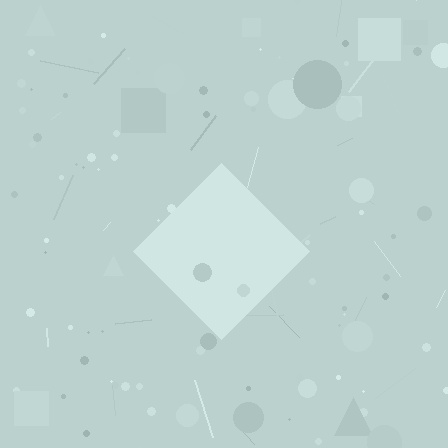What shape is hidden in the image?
A diamond is hidden in the image.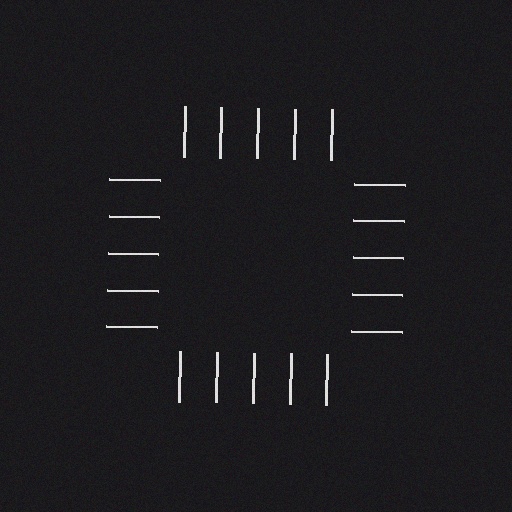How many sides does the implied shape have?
4 sides — the line-ends trace a square.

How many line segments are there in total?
20 — 5 along each of the 4 edges.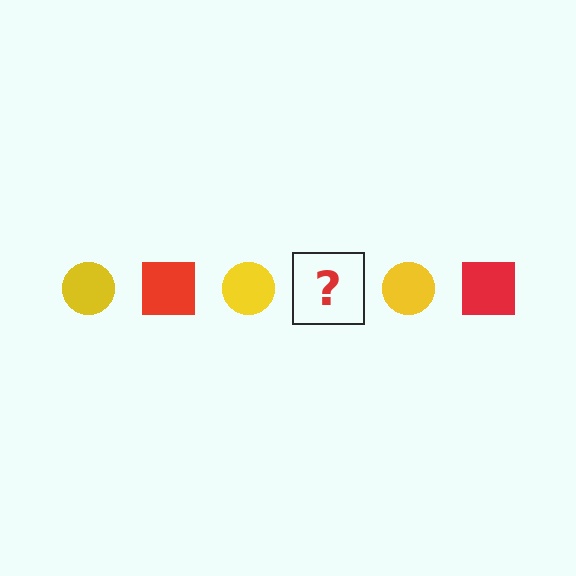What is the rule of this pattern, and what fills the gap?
The rule is that the pattern alternates between yellow circle and red square. The gap should be filled with a red square.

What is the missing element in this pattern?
The missing element is a red square.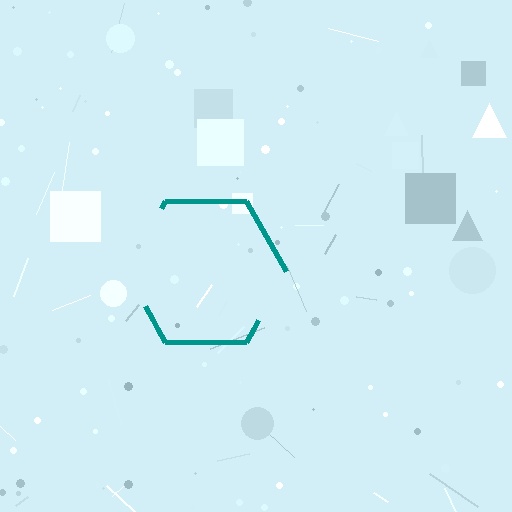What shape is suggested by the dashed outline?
The dashed outline suggests a hexagon.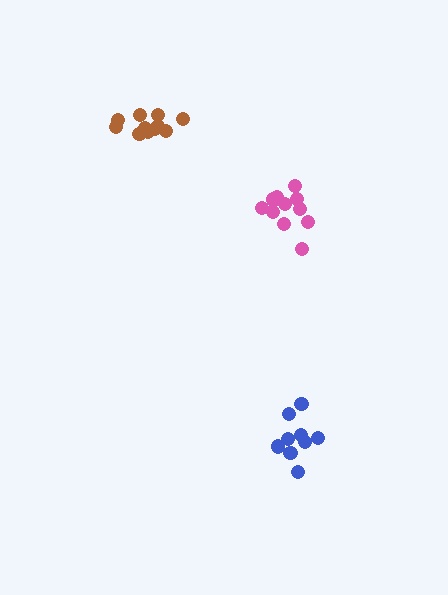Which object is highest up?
The brown cluster is topmost.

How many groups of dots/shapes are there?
There are 3 groups.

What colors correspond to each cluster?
The clusters are colored: pink, blue, brown.